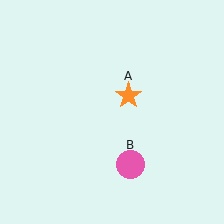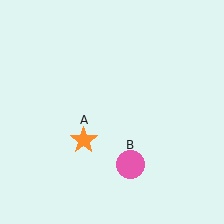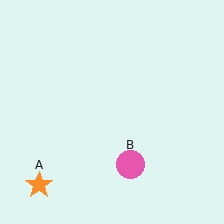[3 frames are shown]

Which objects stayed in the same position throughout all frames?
Pink circle (object B) remained stationary.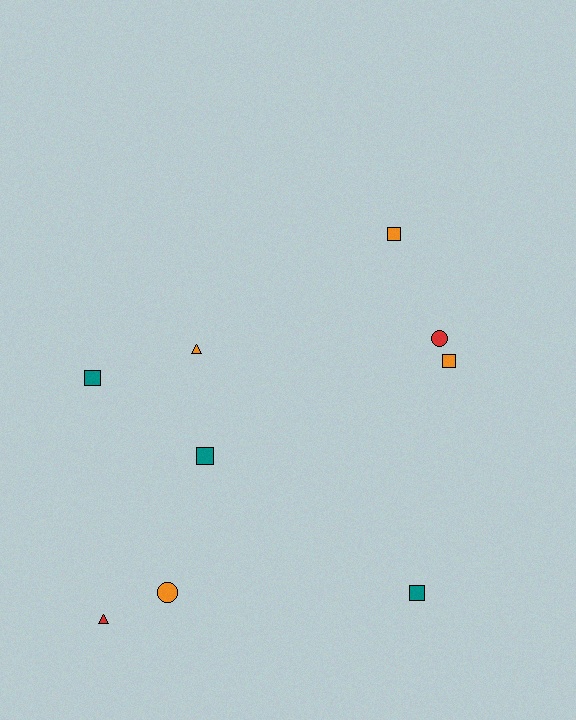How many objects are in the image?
There are 9 objects.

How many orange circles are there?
There is 1 orange circle.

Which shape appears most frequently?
Square, with 5 objects.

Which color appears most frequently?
Orange, with 4 objects.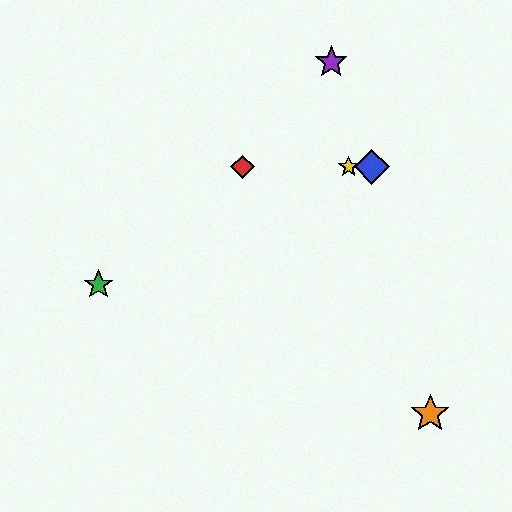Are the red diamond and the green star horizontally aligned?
No, the red diamond is at y≈167 and the green star is at y≈285.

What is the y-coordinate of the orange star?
The orange star is at y≈414.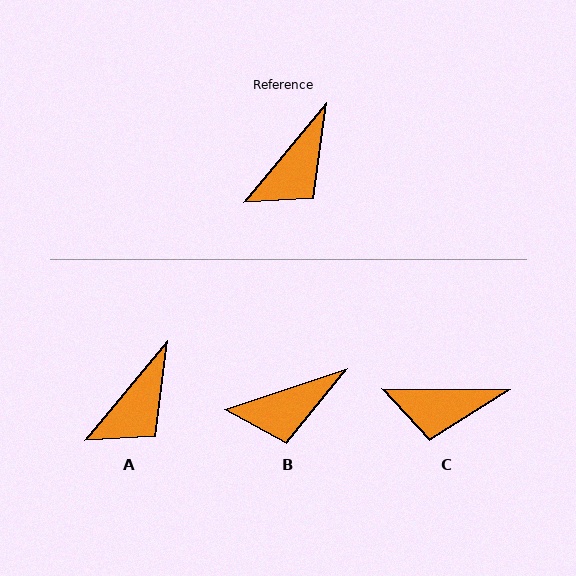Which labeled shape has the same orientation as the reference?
A.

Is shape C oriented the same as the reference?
No, it is off by about 51 degrees.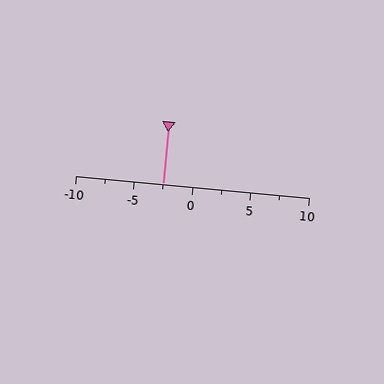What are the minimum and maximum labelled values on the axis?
The axis runs from -10 to 10.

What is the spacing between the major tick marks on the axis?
The major ticks are spaced 5 apart.